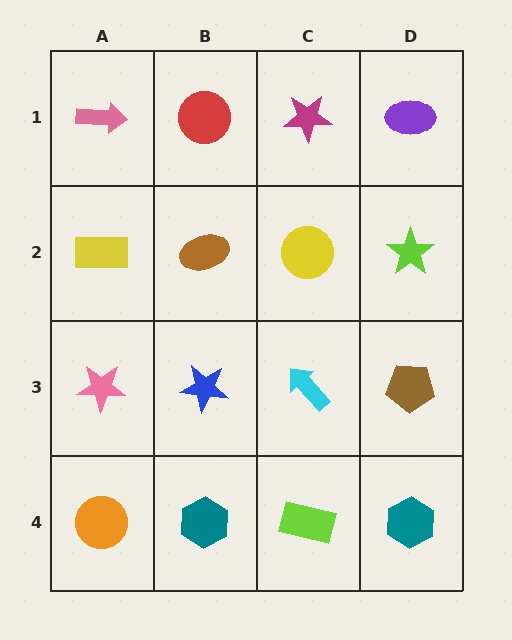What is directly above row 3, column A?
A yellow rectangle.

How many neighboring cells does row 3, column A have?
3.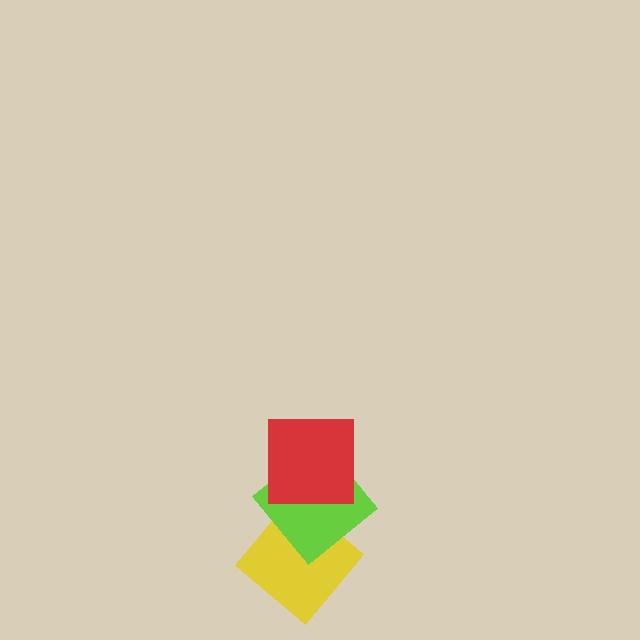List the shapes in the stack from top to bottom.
From top to bottom: the red square, the lime diamond, the yellow diamond.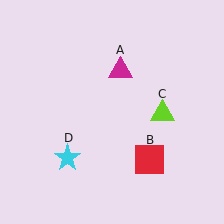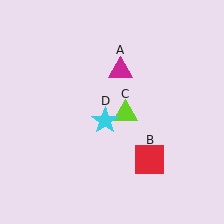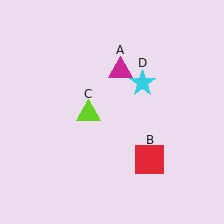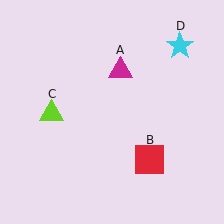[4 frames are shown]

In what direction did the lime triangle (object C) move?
The lime triangle (object C) moved left.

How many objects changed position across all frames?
2 objects changed position: lime triangle (object C), cyan star (object D).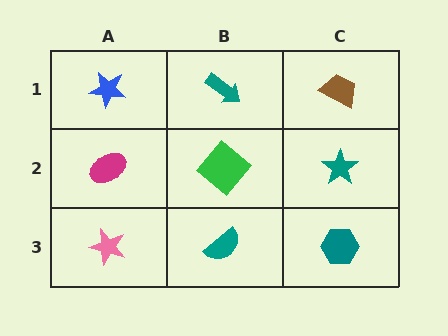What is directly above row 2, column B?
A teal arrow.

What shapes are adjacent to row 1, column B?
A green diamond (row 2, column B), a blue star (row 1, column A), a brown trapezoid (row 1, column C).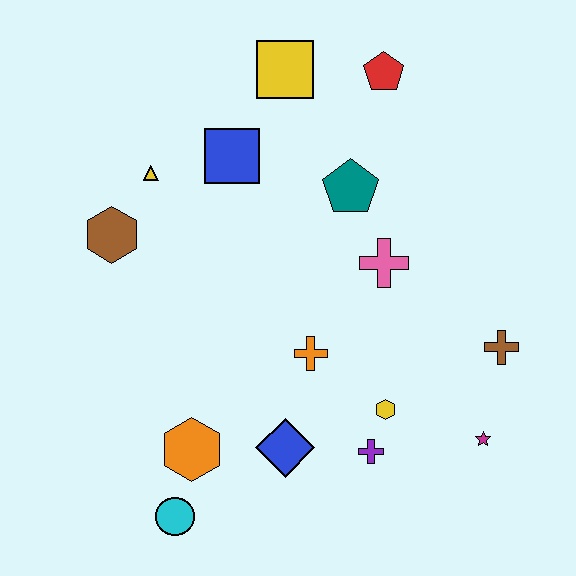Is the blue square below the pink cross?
No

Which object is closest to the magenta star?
The brown cross is closest to the magenta star.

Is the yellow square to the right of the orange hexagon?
Yes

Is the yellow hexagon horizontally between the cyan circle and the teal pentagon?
No